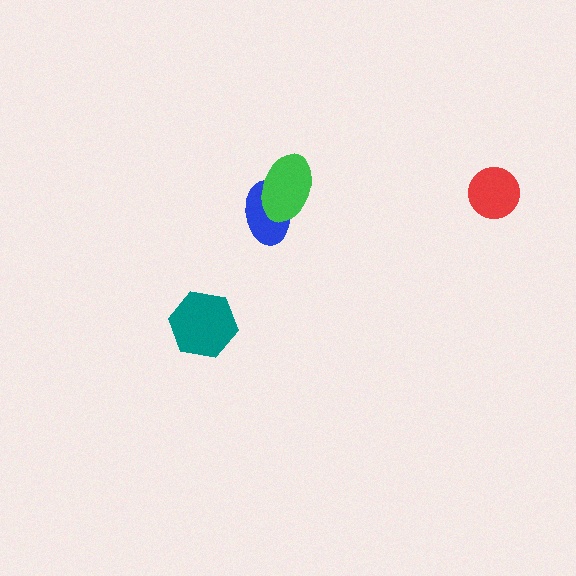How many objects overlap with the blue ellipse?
1 object overlaps with the blue ellipse.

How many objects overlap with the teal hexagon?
0 objects overlap with the teal hexagon.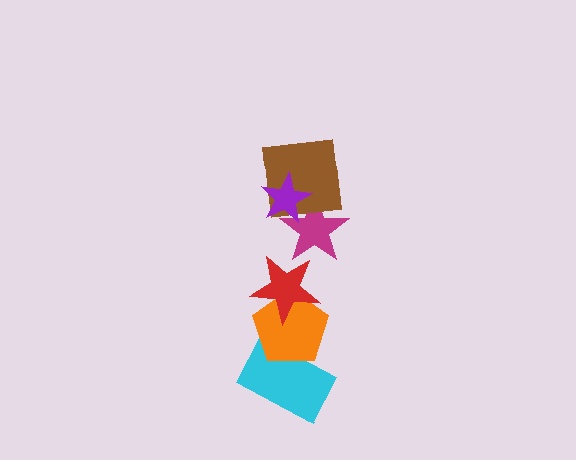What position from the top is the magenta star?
The magenta star is 3rd from the top.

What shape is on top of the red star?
The magenta star is on top of the red star.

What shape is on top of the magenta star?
The brown square is on top of the magenta star.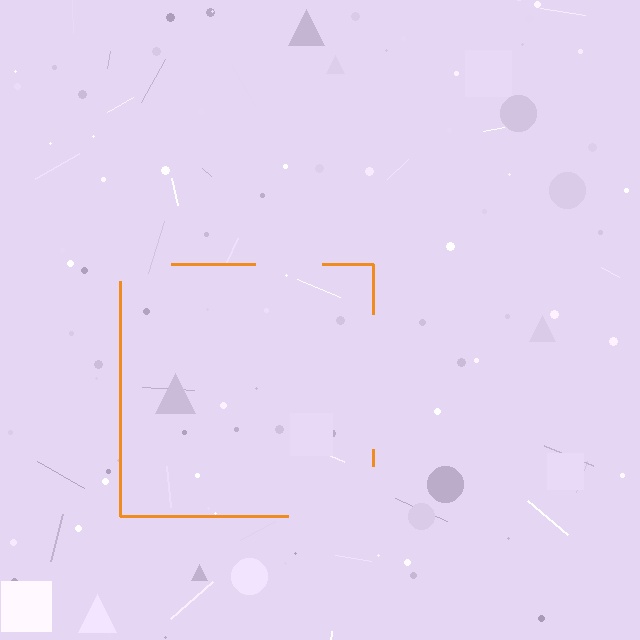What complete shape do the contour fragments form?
The contour fragments form a square.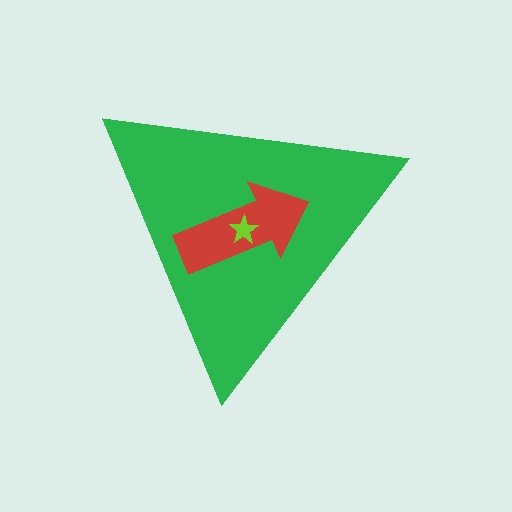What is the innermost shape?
The lime star.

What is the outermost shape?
The green triangle.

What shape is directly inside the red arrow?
The lime star.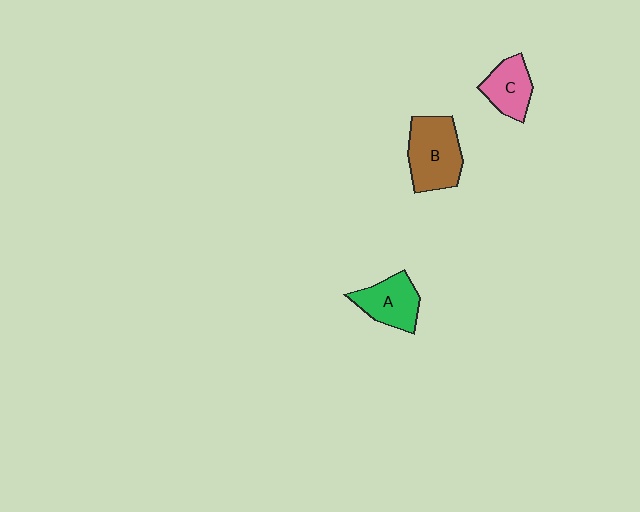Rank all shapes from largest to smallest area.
From largest to smallest: B (brown), A (green), C (pink).